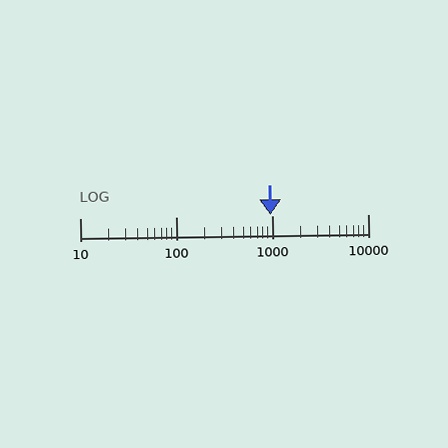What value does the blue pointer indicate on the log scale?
The pointer indicates approximately 970.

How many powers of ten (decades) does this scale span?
The scale spans 3 decades, from 10 to 10000.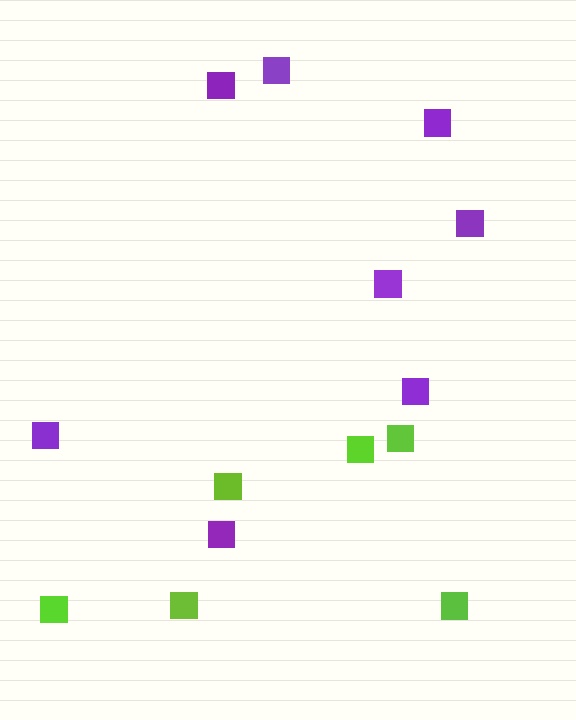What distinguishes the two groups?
There are 2 groups: one group of lime squares (6) and one group of purple squares (8).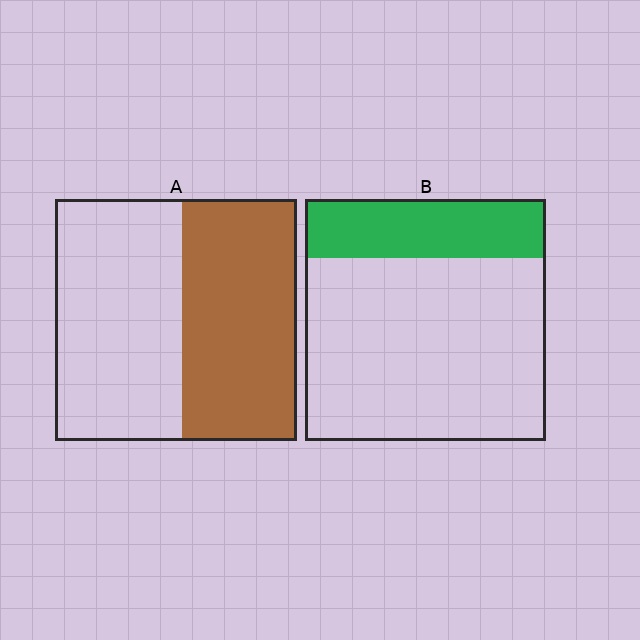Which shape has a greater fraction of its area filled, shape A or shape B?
Shape A.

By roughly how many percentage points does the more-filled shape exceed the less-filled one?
By roughly 25 percentage points (A over B).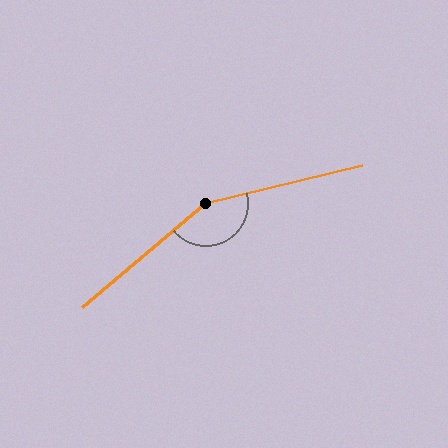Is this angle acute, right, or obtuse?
It is obtuse.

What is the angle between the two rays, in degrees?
Approximately 153 degrees.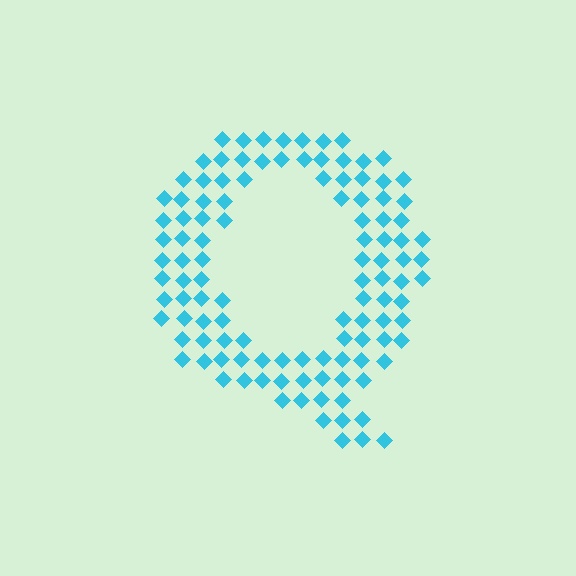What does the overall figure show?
The overall figure shows the letter Q.